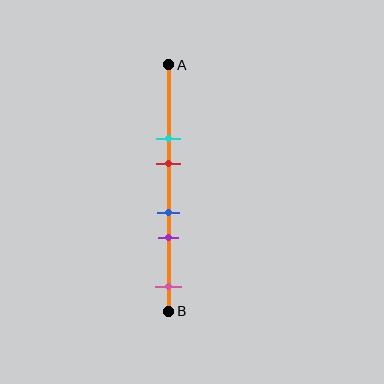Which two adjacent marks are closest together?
The blue and purple marks are the closest adjacent pair.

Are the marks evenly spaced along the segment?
No, the marks are not evenly spaced.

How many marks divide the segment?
There are 5 marks dividing the segment.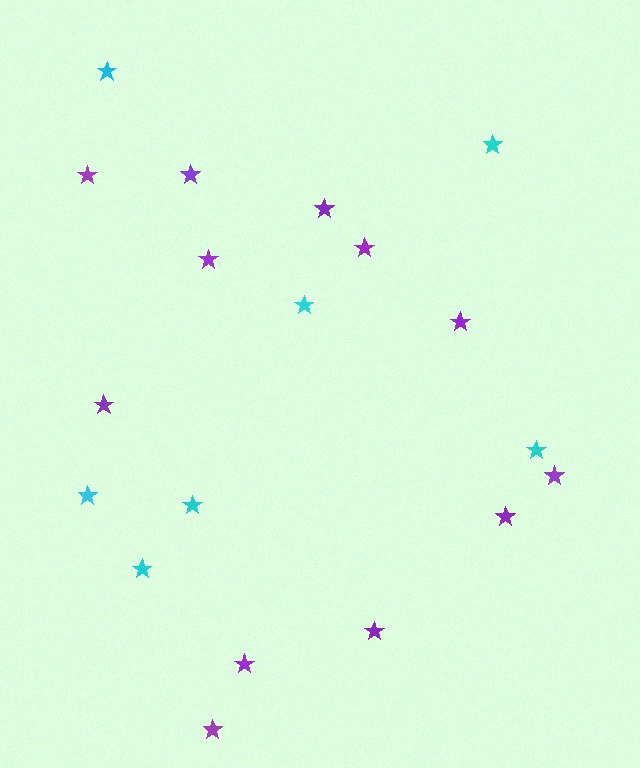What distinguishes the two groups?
There are 2 groups: one group of cyan stars (7) and one group of purple stars (12).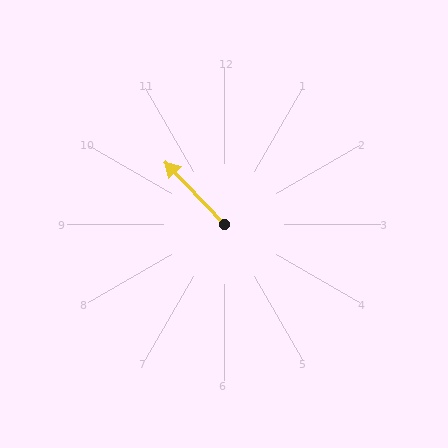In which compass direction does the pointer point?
Northwest.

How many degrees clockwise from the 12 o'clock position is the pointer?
Approximately 316 degrees.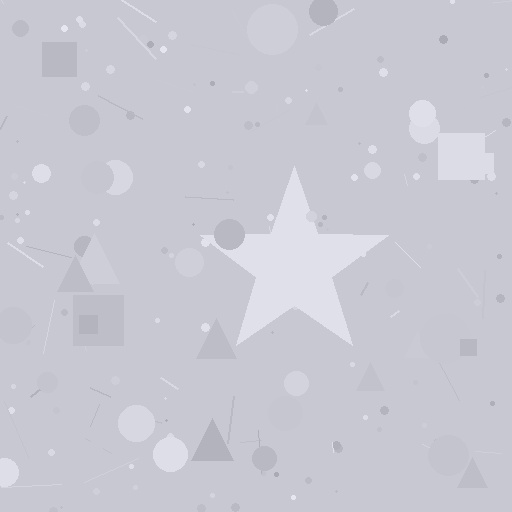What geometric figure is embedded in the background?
A star is embedded in the background.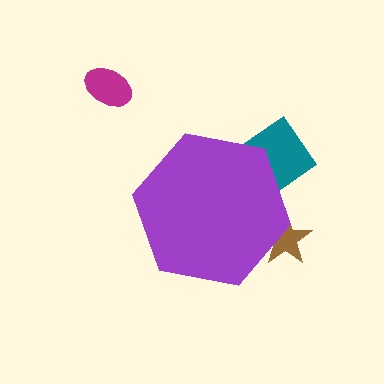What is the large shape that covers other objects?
A purple hexagon.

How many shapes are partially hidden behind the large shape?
2 shapes are partially hidden.